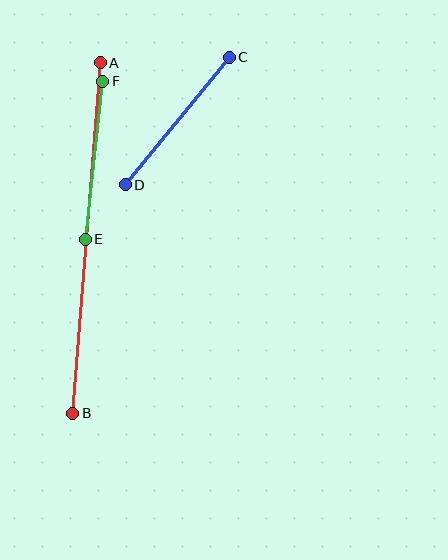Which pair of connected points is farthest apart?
Points A and B are farthest apart.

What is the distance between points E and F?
The distance is approximately 159 pixels.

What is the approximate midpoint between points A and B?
The midpoint is at approximately (86, 238) pixels.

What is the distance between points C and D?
The distance is approximately 165 pixels.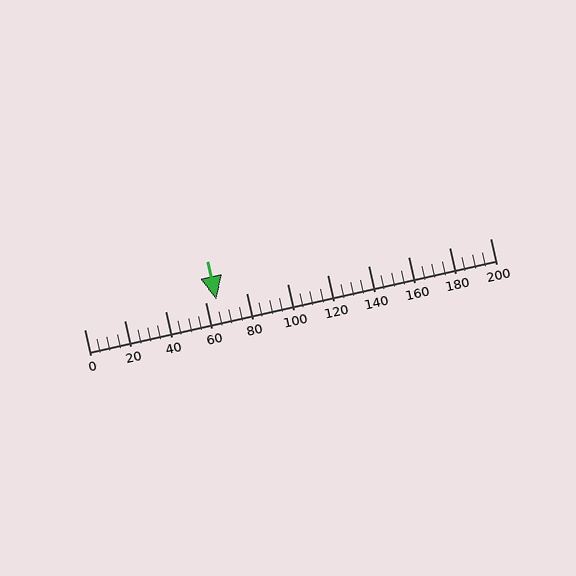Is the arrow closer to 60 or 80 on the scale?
The arrow is closer to 60.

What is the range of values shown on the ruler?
The ruler shows values from 0 to 200.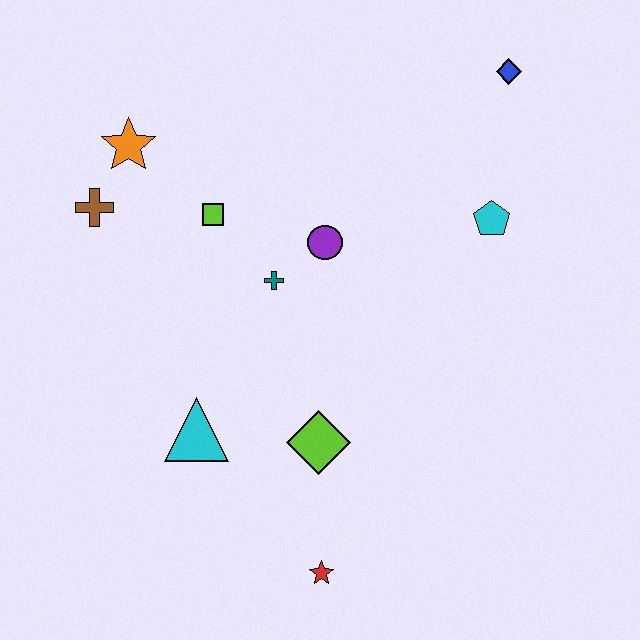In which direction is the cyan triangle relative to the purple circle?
The cyan triangle is below the purple circle.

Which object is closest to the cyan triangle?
The lime diamond is closest to the cyan triangle.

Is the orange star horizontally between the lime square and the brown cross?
Yes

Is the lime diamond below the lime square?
Yes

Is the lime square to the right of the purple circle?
No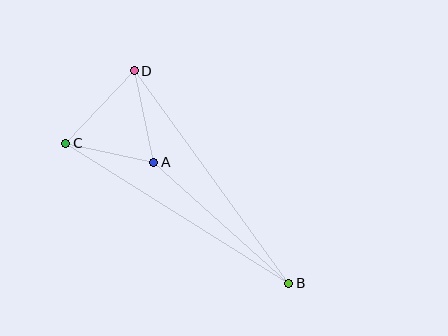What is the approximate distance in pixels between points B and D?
The distance between B and D is approximately 263 pixels.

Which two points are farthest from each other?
Points B and C are farthest from each other.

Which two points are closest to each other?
Points A and C are closest to each other.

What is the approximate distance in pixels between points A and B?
The distance between A and B is approximately 181 pixels.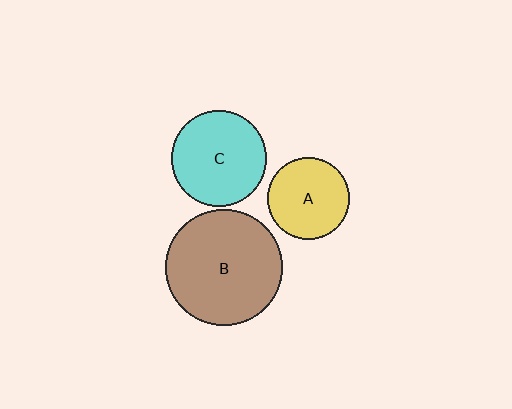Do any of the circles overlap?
No, none of the circles overlap.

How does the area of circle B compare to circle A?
Approximately 2.0 times.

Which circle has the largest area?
Circle B (brown).